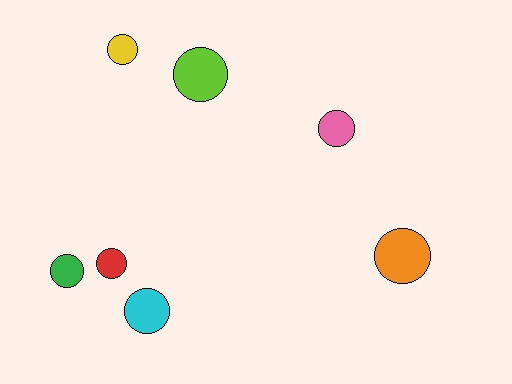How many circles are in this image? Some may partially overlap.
There are 7 circles.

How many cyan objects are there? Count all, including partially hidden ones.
There is 1 cyan object.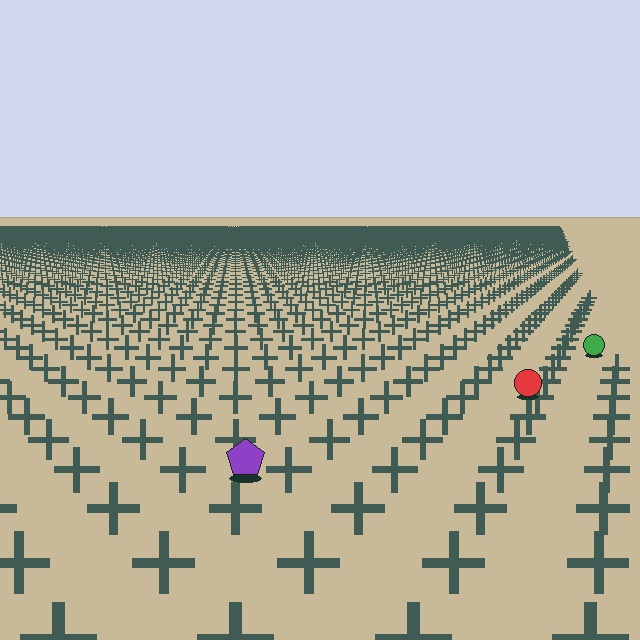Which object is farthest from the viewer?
The green circle is farthest from the viewer. It appears smaller and the ground texture around it is denser.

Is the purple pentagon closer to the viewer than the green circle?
Yes. The purple pentagon is closer — you can tell from the texture gradient: the ground texture is coarser near it.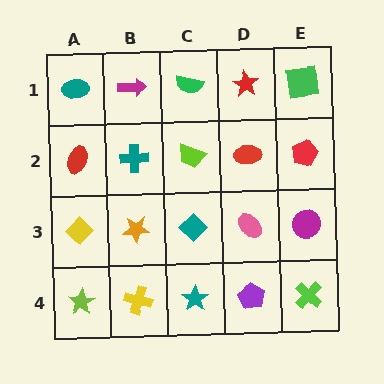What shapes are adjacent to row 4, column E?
A magenta circle (row 3, column E), a purple pentagon (row 4, column D).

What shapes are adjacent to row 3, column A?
A red ellipse (row 2, column A), a lime star (row 4, column A), an orange star (row 3, column B).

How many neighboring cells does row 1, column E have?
2.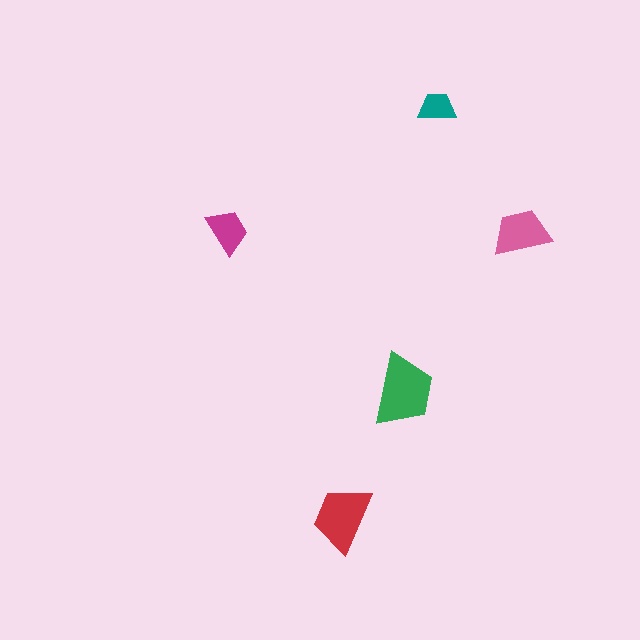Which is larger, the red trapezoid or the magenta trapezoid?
The red one.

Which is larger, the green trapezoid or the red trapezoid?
The green one.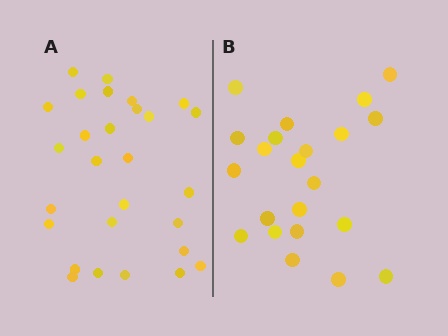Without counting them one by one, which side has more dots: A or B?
Region A (the left region) has more dots.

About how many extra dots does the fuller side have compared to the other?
Region A has about 6 more dots than region B.